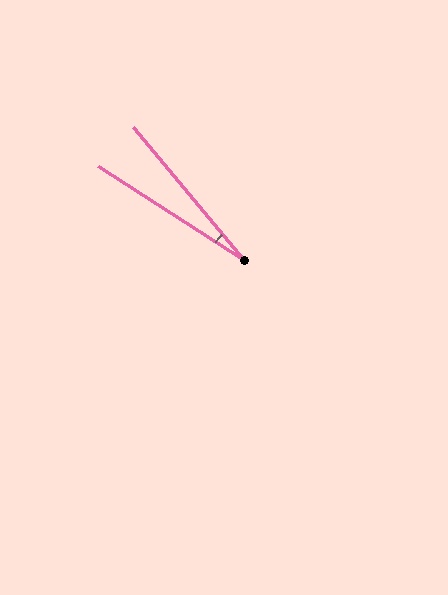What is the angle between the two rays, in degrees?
Approximately 17 degrees.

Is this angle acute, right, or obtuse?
It is acute.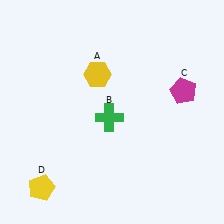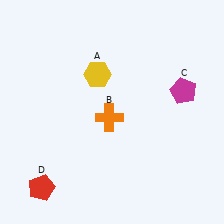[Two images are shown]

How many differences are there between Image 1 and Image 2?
There are 2 differences between the two images.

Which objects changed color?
B changed from green to orange. D changed from yellow to red.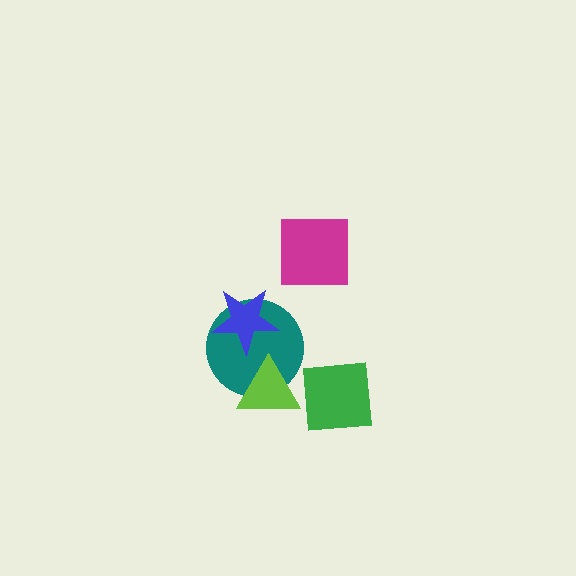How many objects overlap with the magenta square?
0 objects overlap with the magenta square.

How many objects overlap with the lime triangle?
1 object overlaps with the lime triangle.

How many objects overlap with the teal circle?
2 objects overlap with the teal circle.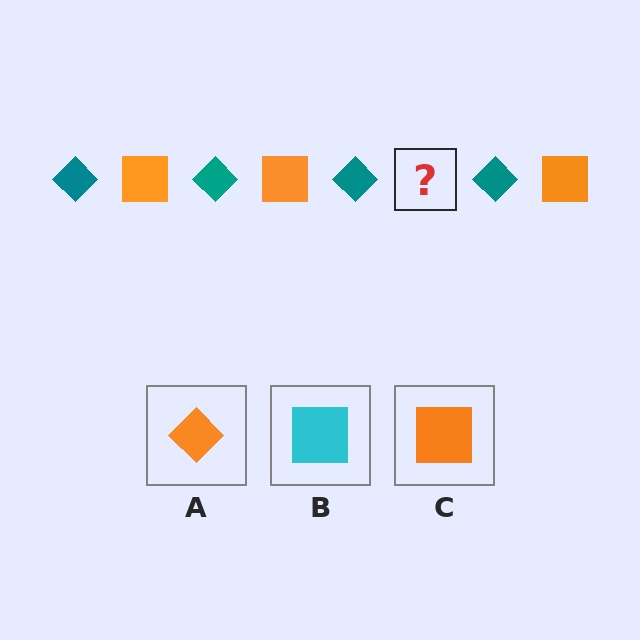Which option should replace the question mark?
Option C.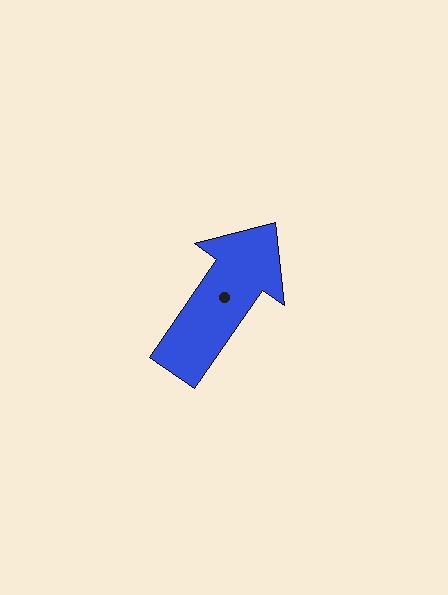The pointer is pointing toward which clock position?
Roughly 1 o'clock.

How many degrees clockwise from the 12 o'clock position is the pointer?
Approximately 35 degrees.